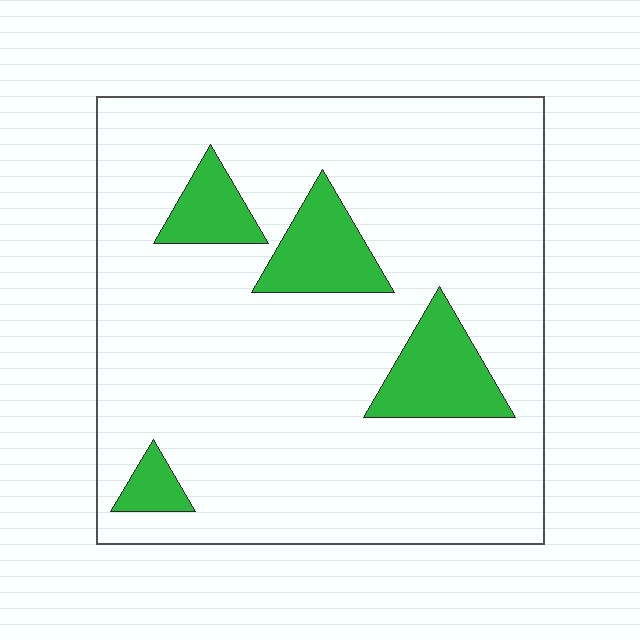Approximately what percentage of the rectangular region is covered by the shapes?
Approximately 15%.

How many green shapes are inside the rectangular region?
4.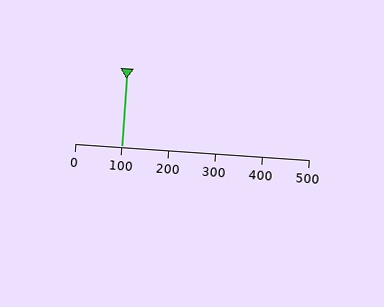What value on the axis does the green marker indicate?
The marker indicates approximately 100.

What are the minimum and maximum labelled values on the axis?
The axis runs from 0 to 500.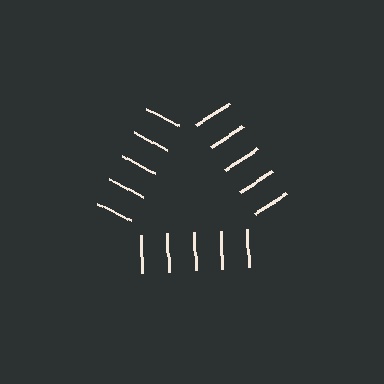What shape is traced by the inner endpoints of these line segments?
An illusory triangle — the line segments terminate on its edges but no continuous stroke is drawn.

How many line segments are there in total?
15 — 5 along each of the 3 edges.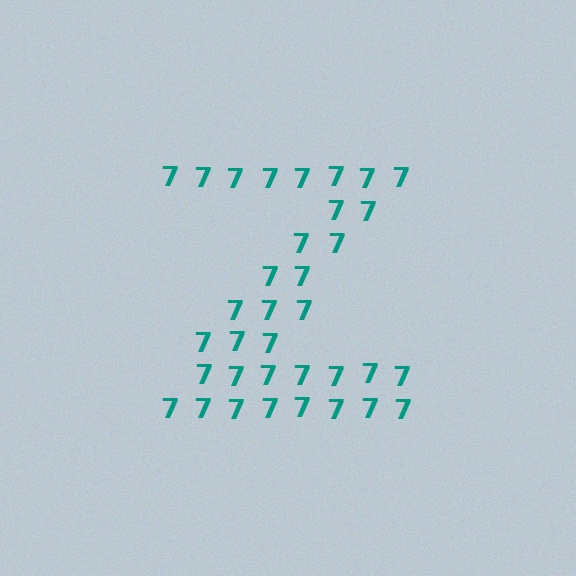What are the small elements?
The small elements are digit 7's.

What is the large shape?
The large shape is the letter Z.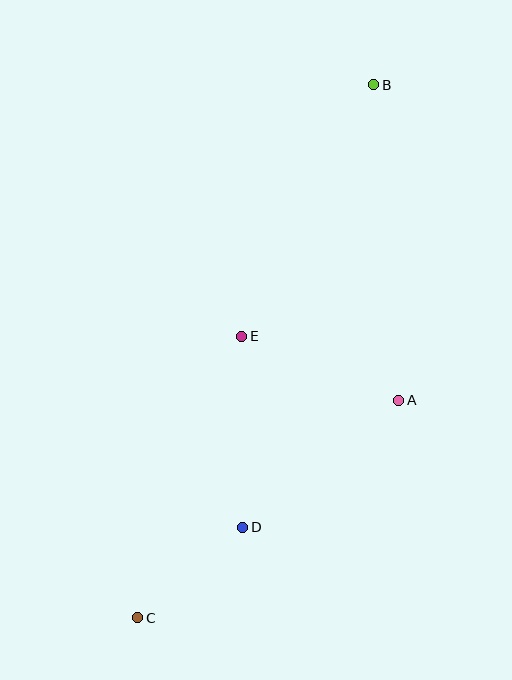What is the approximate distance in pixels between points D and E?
The distance between D and E is approximately 191 pixels.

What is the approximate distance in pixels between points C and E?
The distance between C and E is approximately 300 pixels.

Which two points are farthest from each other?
Points B and C are farthest from each other.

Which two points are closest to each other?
Points C and D are closest to each other.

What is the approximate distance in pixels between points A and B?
The distance between A and B is approximately 316 pixels.